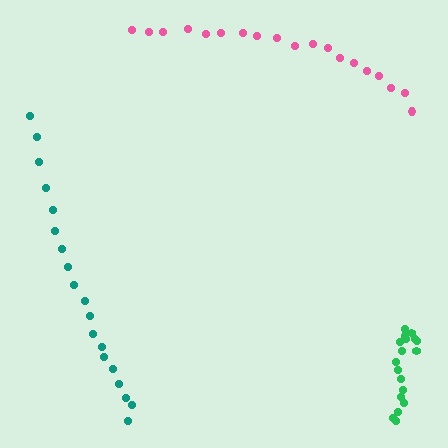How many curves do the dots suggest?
There are 3 distinct paths.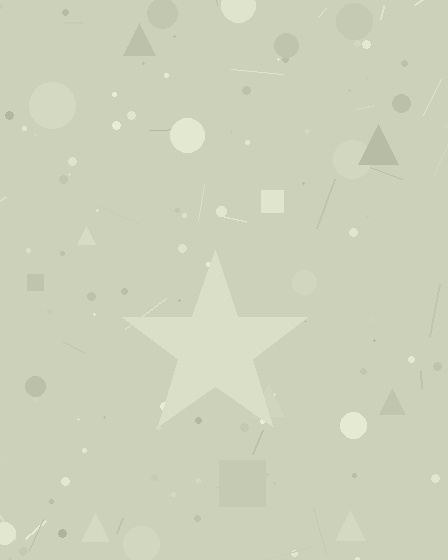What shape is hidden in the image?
A star is hidden in the image.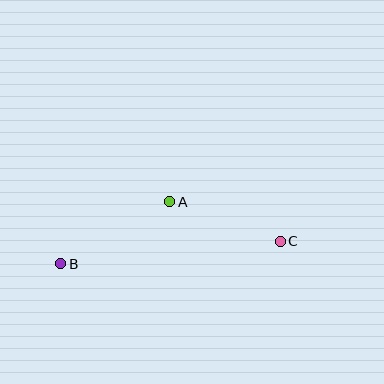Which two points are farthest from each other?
Points B and C are farthest from each other.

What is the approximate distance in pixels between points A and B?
The distance between A and B is approximately 126 pixels.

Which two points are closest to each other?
Points A and C are closest to each other.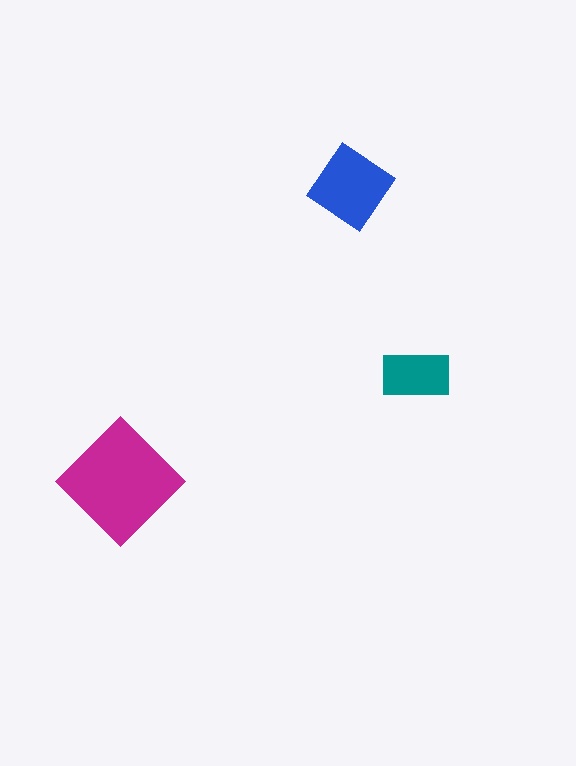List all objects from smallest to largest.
The teal rectangle, the blue diamond, the magenta diamond.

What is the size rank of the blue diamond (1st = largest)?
2nd.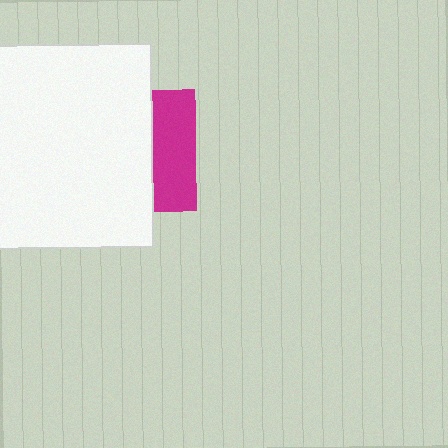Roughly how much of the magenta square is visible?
A small part of it is visible (roughly 36%).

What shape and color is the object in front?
The object in front is a white rectangle.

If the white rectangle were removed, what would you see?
You would see the complete magenta square.